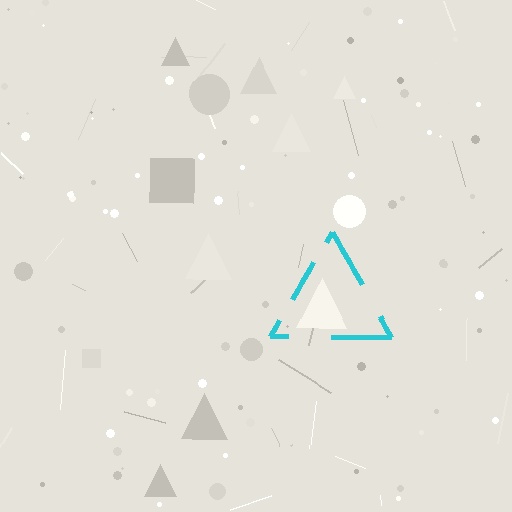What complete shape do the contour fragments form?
The contour fragments form a triangle.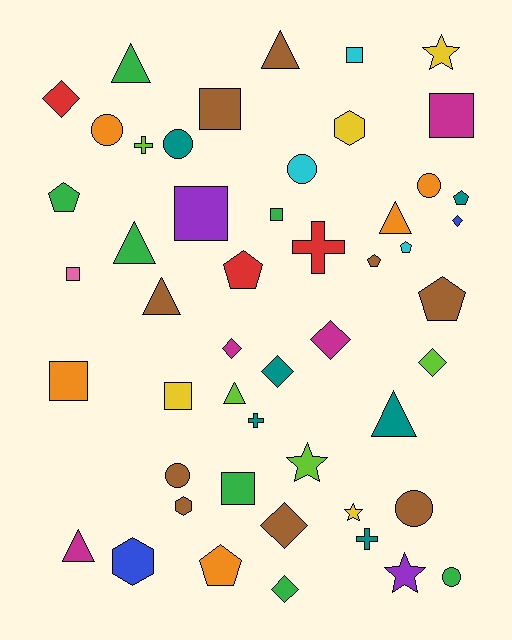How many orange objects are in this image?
There are 5 orange objects.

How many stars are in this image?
There are 4 stars.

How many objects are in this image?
There are 50 objects.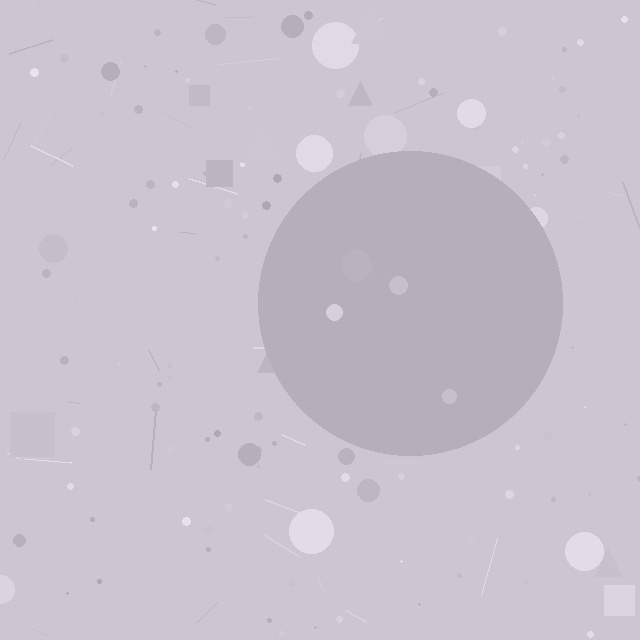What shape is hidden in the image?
A circle is hidden in the image.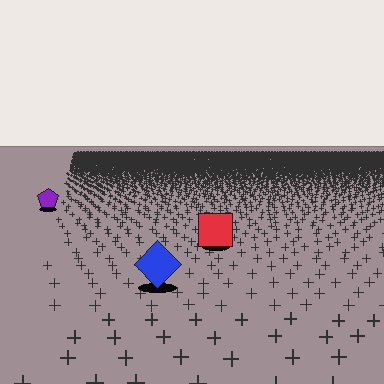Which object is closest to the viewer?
The blue diamond is closest. The texture marks near it are larger and more spread out.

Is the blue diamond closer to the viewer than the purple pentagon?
Yes. The blue diamond is closer — you can tell from the texture gradient: the ground texture is coarser near it.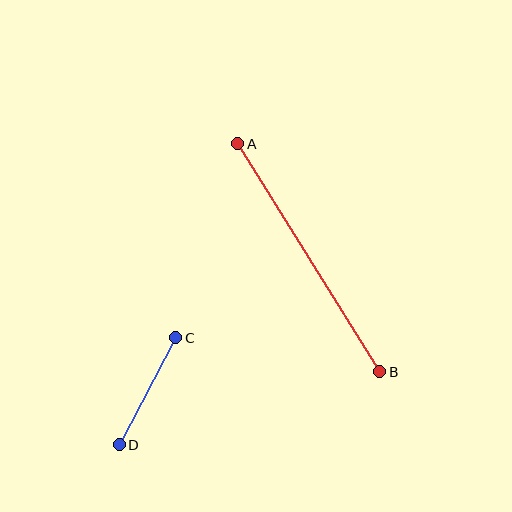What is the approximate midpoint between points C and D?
The midpoint is at approximately (148, 391) pixels.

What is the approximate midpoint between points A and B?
The midpoint is at approximately (309, 258) pixels.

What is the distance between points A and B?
The distance is approximately 269 pixels.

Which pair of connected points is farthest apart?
Points A and B are farthest apart.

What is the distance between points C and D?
The distance is approximately 121 pixels.